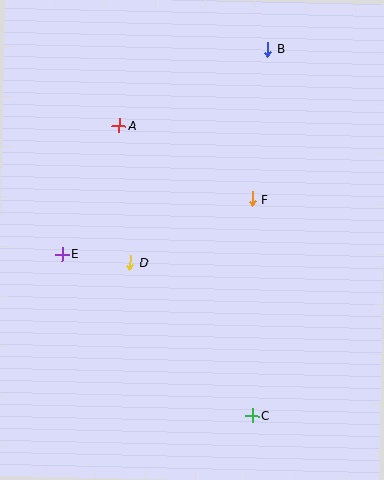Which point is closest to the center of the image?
Point D at (130, 262) is closest to the center.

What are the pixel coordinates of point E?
Point E is at (62, 254).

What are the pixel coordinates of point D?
Point D is at (130, 262).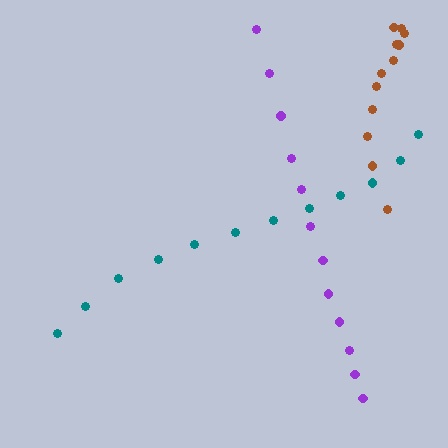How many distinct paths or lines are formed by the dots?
There are 3 distinct paths.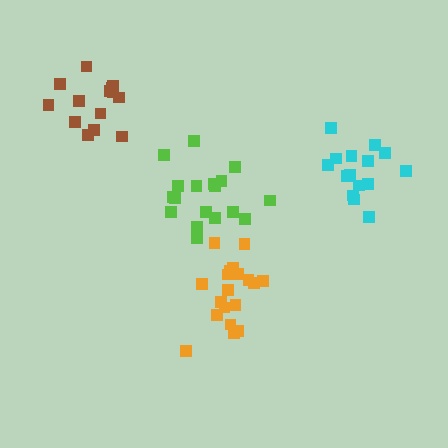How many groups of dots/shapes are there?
There are 4 groups.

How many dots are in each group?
Group 1: 19 dots, Group 2: 18 dots, Group 3: 15 dots, Group 4: 14 dots (66 total).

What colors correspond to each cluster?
The clusters are colored: orange, lime, cyan, brown.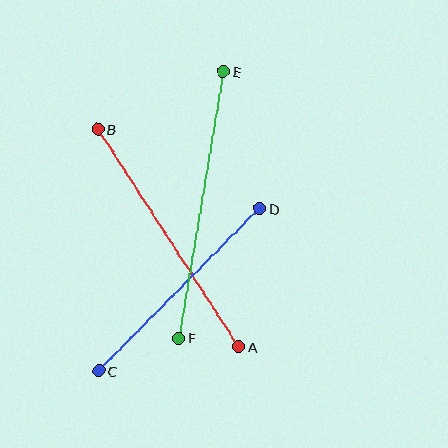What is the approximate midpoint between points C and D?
The midpoint is at approximately (179, 290) pixels.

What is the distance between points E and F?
The distance is approximately 270 pixels.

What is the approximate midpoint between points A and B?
The midpoint is at approximately (168, 238) pixels.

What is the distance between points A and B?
The distance is approximately 259 pixels.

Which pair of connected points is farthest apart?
Points E and F are farthest apart.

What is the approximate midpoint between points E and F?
The midpoint is at approximately (201, 205) pixels.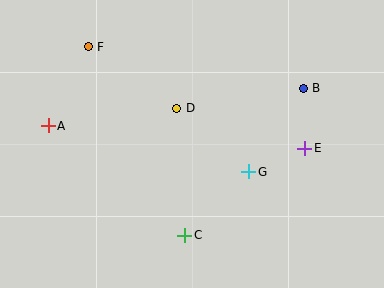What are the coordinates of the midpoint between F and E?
The midpoint between F and E is at (197, 97).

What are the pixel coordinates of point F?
Point F is at (88, 47).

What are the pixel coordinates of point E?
Point E is at (305, 148).